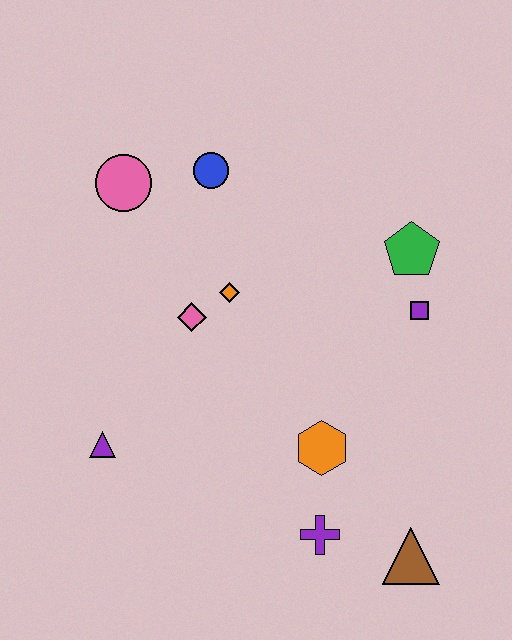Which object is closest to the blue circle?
The pink circle is closest to the blue circle.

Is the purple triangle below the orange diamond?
Yes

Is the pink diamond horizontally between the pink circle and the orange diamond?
Yes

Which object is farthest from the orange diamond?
The brown triangle is farthest from the orange diamond.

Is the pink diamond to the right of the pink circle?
Yes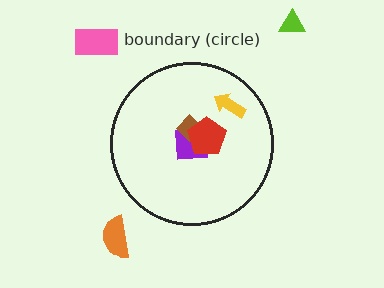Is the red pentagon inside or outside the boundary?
Inside.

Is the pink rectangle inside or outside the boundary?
Outside.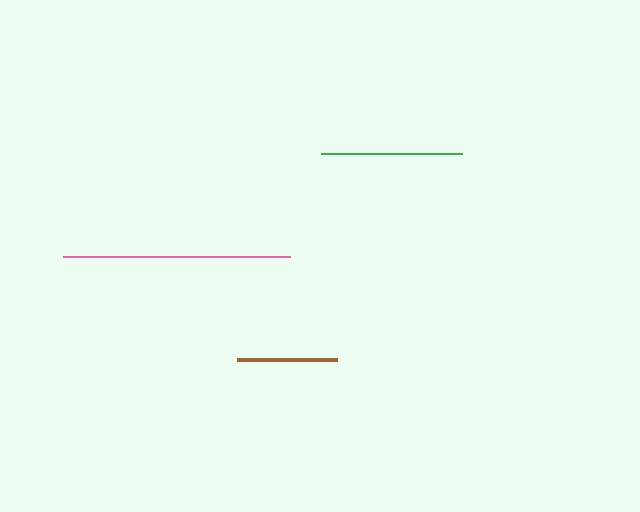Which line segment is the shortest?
The brown line is the shortest at approximately 100 pixels.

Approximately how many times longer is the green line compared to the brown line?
The green line is approximately 1.4 times the length of the brown line.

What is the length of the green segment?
The green segment is approximately 140 pixels long.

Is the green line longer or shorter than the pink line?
The pink line is longer than the green line.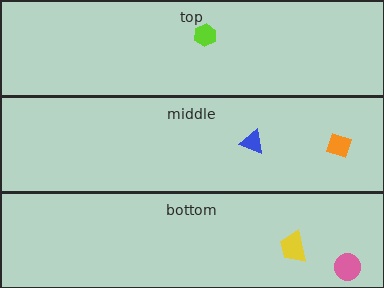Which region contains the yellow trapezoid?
The bottom region.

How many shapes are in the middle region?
2.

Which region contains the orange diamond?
The middle region.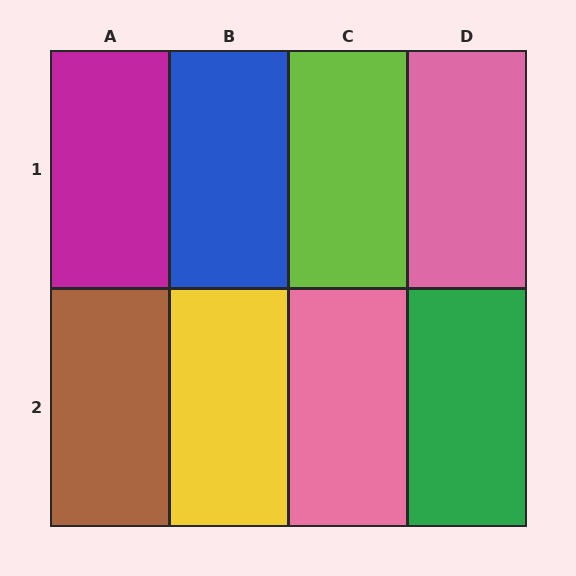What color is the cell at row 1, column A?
Magenta.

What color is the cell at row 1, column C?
Lime.